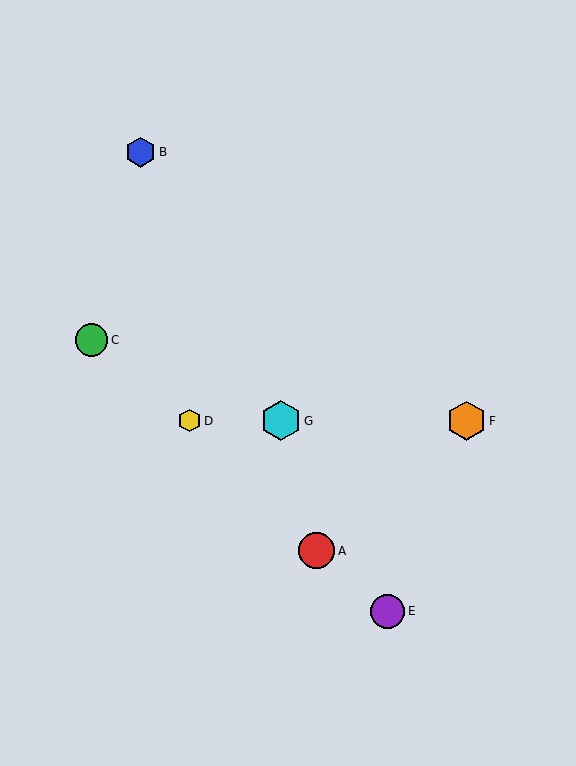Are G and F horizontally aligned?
Yes, both are at y≈421.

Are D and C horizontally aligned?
No, D is at y≈421 and C is at y≈340.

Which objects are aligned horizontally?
Objects D, F, G are aligned horizontally.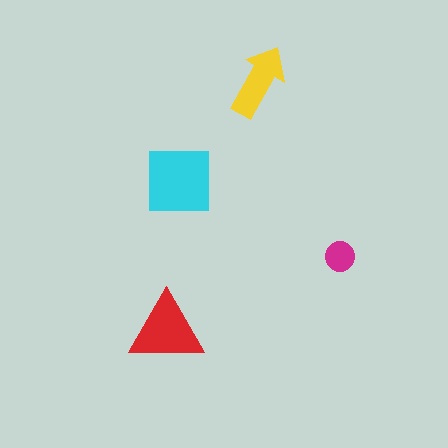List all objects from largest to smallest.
The cyan square, the red triangle, the yellow arrow, the magenta circle.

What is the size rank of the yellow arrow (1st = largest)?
3rd.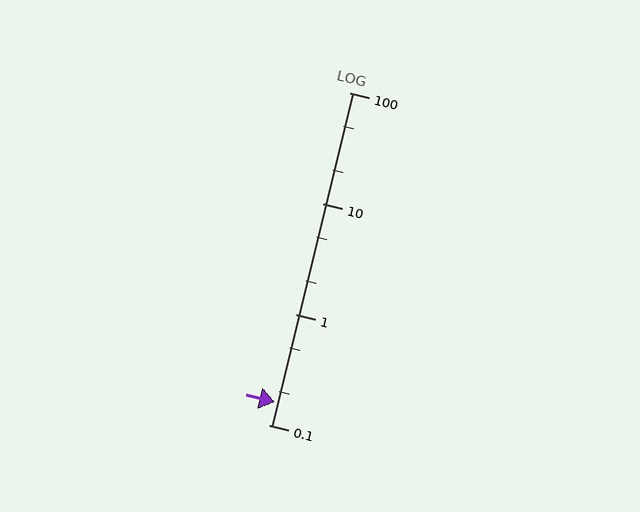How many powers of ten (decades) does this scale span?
The scale spans 3 decades, from 0.1 to 100.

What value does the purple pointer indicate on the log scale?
The pointer indicates approximately 0.16.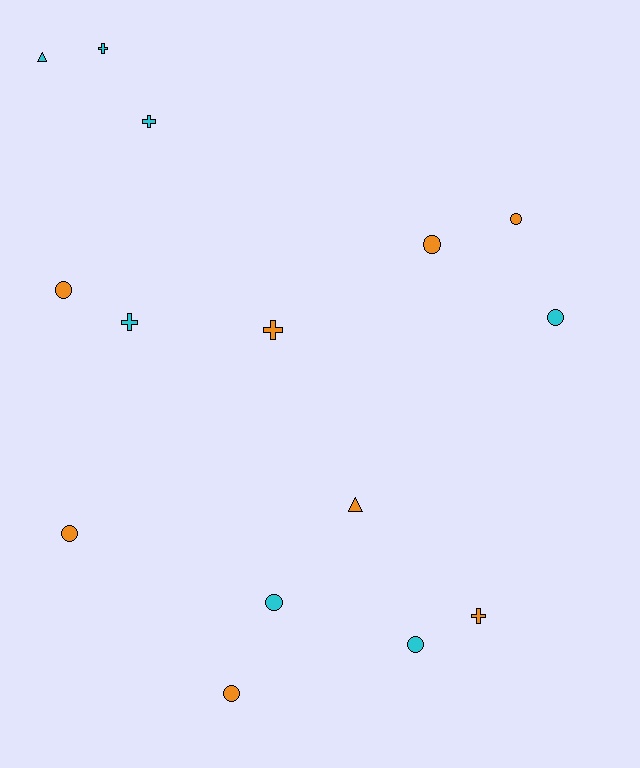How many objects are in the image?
There are 15 objects.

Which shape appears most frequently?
Circle, with 8 objects.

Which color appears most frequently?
Orange, with 8 objects.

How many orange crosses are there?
There are 2 orange crosses.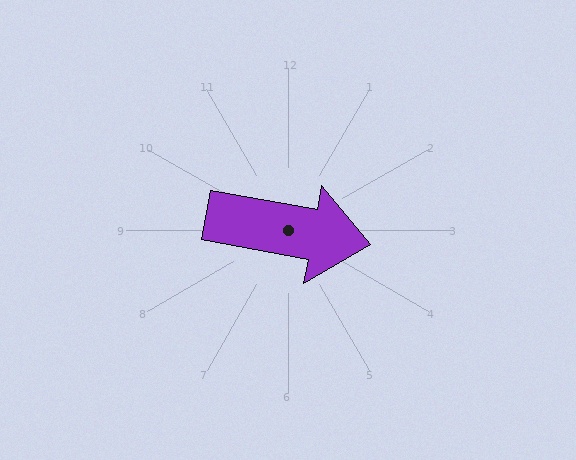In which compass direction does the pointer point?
East.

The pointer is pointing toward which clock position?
Roughly 3 o'clock.